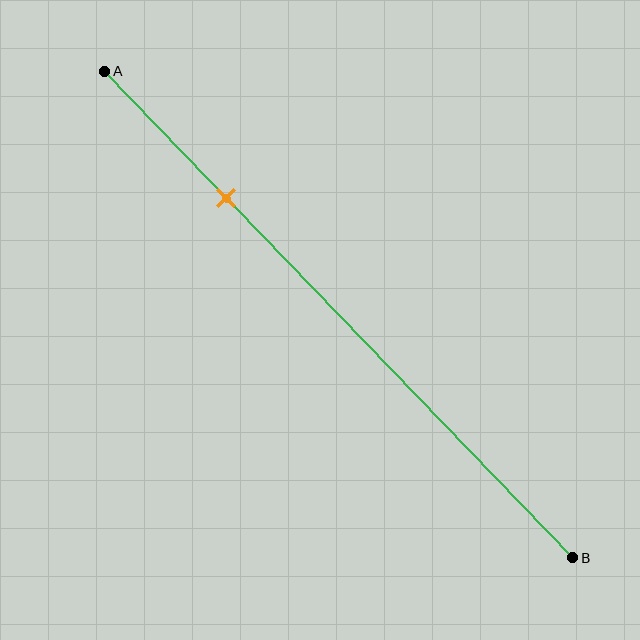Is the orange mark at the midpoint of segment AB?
No, the mark is at about 25% from A, not at the 50% midpoint.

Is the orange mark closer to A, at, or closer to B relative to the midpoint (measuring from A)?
The orange mark is closer to point A than the midpoint of segment AB.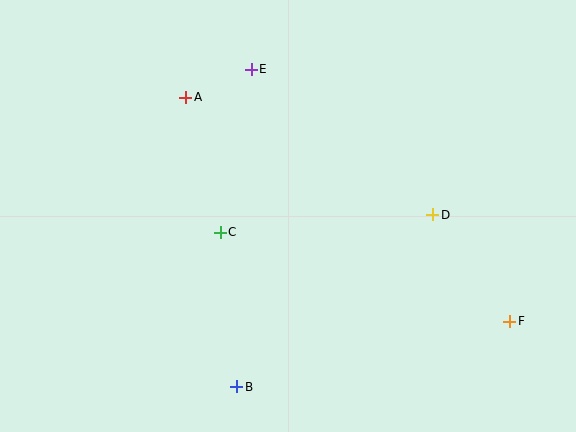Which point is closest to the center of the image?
Point C at (220, 232) is closest to the center.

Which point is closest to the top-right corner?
Point D is closest to the top-right corner.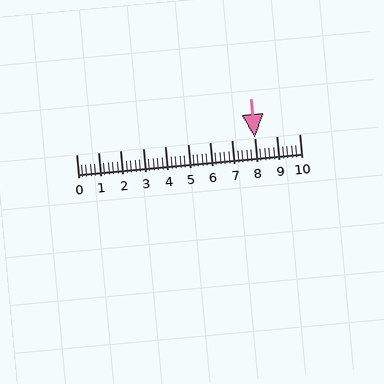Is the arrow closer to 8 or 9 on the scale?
The arrow is closer to 8.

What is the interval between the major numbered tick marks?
The major tick marks are spaced 1 units apart.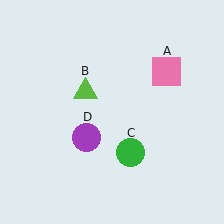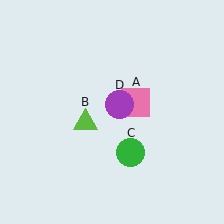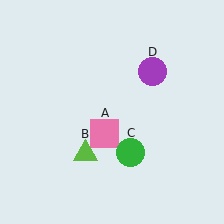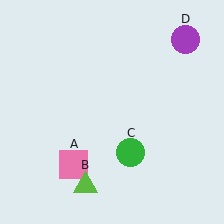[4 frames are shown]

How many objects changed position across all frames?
3 objects changed position: pink square (object A), lime triangle (object B), purple circle (object D).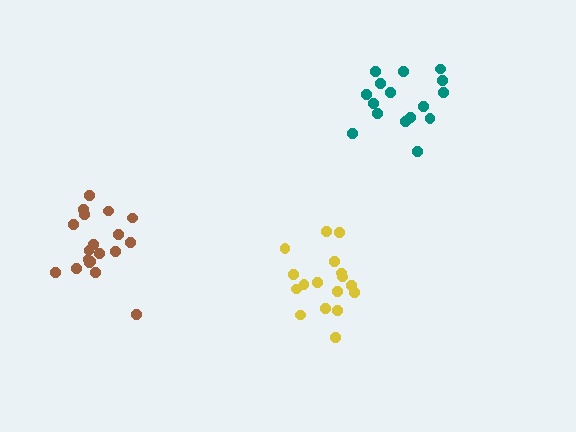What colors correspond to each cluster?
The clusters are colored: yellow, brown, teal.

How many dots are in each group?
Group 1: 17 dots, Group 2: 19 dots, Group 3: 16 dots (52 total).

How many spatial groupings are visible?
There are 3 spatial groupings.